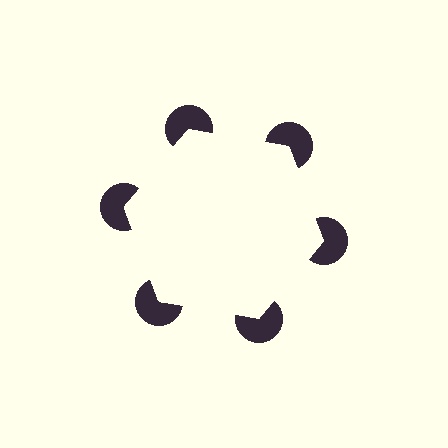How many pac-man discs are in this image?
There are 6 — one at each vertex of the illusory hexagon.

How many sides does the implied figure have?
6 sides.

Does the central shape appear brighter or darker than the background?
It typically appears slightly brighter than the background, even though no actual brightness change is drawn.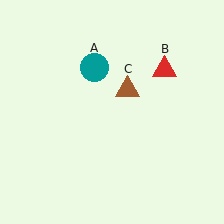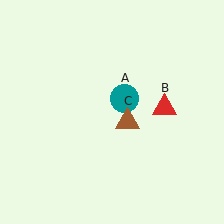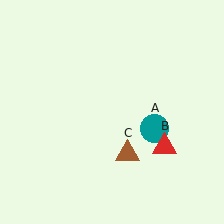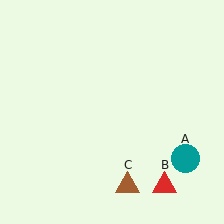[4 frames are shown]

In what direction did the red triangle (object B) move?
The red triangle (object B) moved down.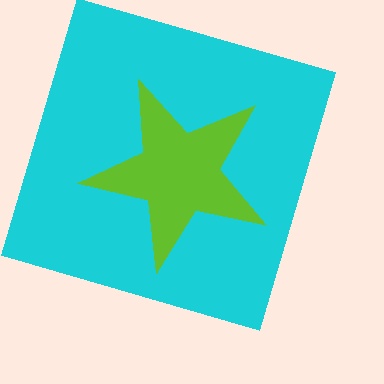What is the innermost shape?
The lime star.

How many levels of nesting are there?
2.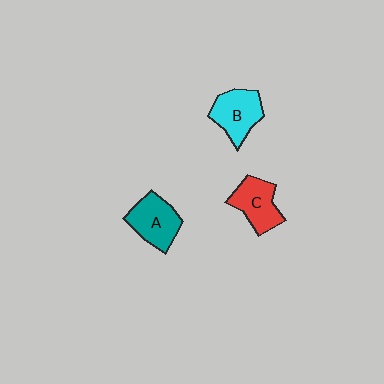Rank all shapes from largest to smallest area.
From largest to smallest: A (teal), B (cyan), C (red).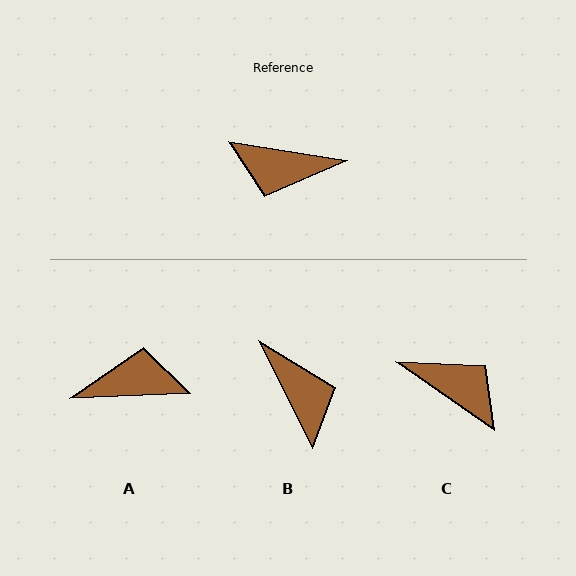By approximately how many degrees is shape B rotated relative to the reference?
Approximately 126 degrees counter-clockwise.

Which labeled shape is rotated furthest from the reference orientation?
A, about 168 degrees away.